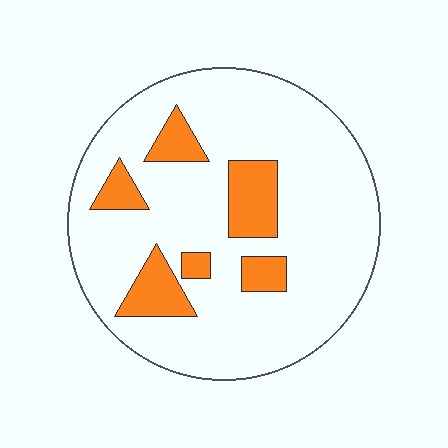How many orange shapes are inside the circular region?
6.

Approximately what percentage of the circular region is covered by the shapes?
Approximately 15%.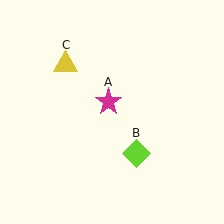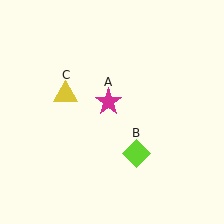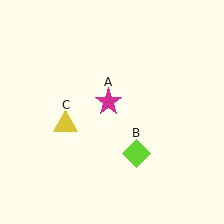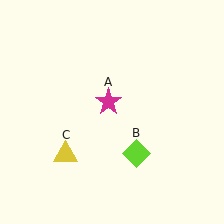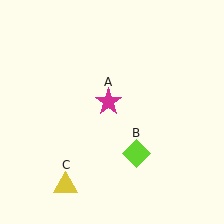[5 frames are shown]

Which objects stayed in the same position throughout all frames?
Magenta star (object A) and lime diamond (object B) remained stationary.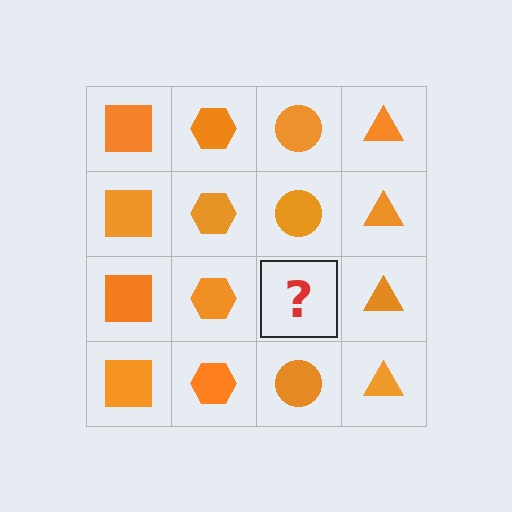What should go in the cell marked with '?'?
The missing cell should contain an orange circle.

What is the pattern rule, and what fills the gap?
The rule is that each column has a consistent shape. The gap should be filled with an orange circle.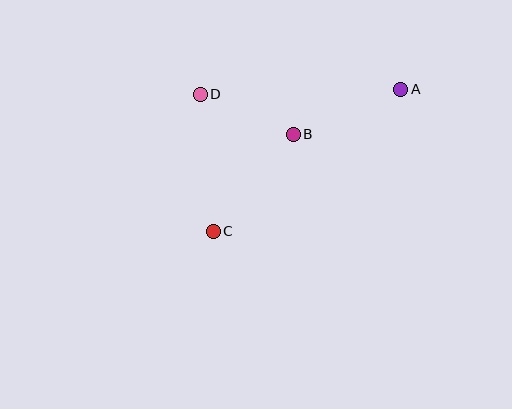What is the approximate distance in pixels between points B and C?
The distance between B and C is approximately 126 pixels.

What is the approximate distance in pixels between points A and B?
The distance between A and B is approximately 116 pixels.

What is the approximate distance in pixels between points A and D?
The distance between A and D is approximately 201 pixels.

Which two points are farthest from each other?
Points A and C are farthest from each other.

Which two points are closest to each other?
Points B and D are closest to each other.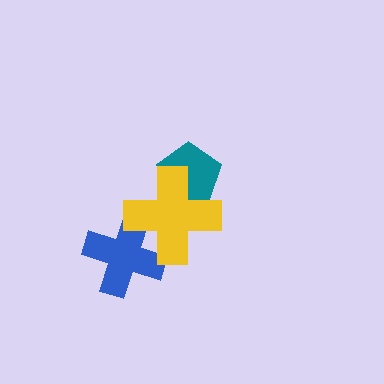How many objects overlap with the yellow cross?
2 objects overlap with the yellow cross.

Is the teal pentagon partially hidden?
Yes, it is partially covered by another shape.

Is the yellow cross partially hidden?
No, no other shape covers it.